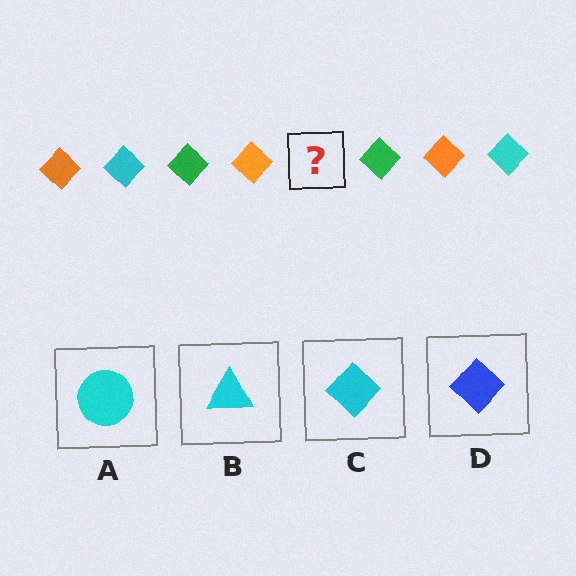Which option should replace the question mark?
Option C.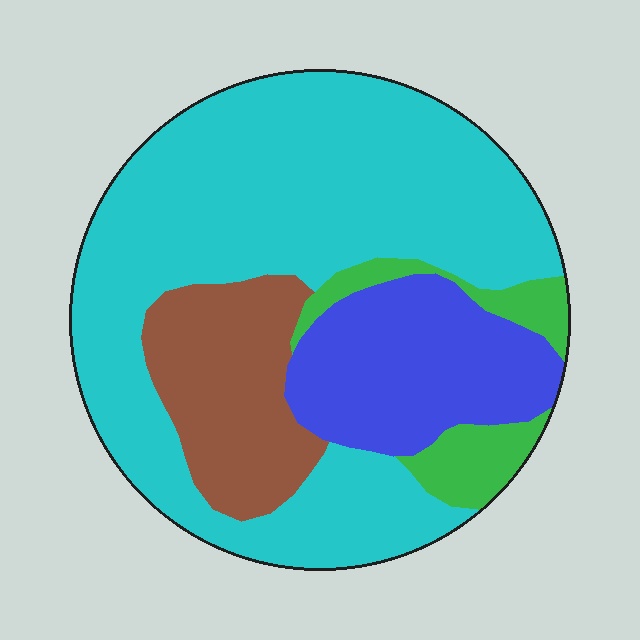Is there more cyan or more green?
Cyan.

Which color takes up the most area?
Cyan, at roughly 60%.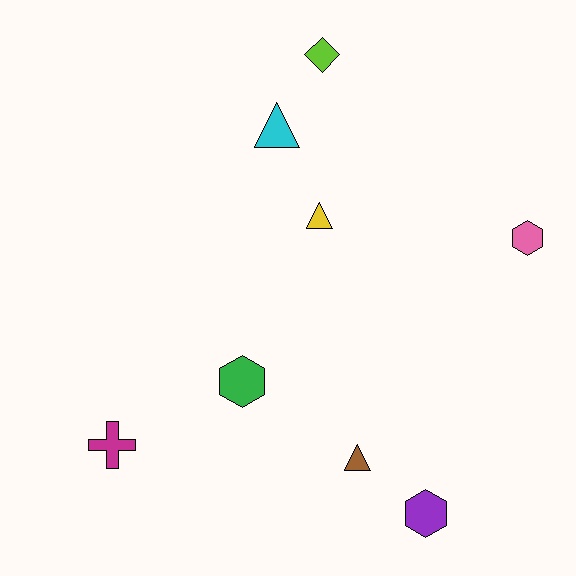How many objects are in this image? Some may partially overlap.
There are 8 objects.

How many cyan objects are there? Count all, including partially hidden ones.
There is 1 cyan object.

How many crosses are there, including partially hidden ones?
There is 1 cross.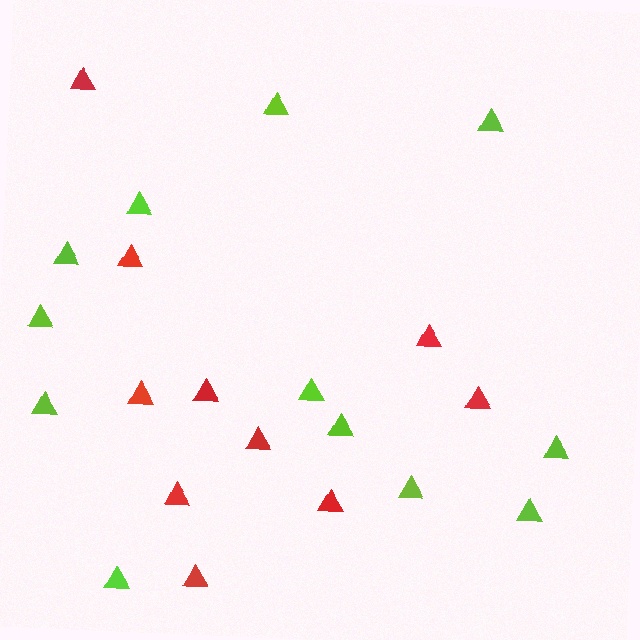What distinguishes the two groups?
There are 2 groups: one group of lime triangles (12) and one group of red triangles (10).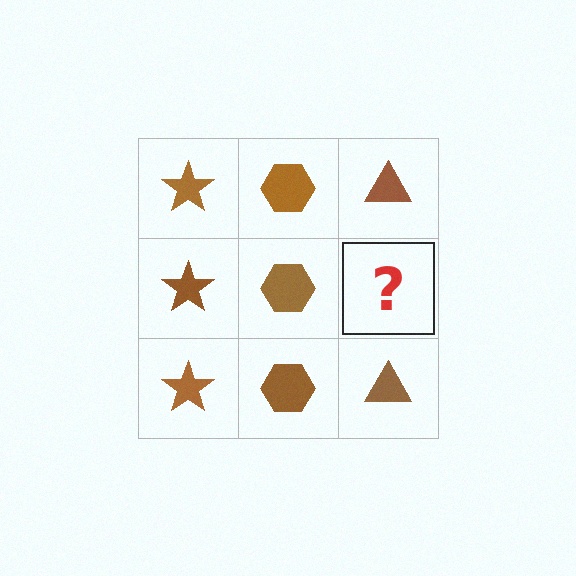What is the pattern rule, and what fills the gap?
The rule is that each column has a consistent shape. The gap should be filled with a brown triangle.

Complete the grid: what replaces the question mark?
The question mark should be replaced with a brown triangle.